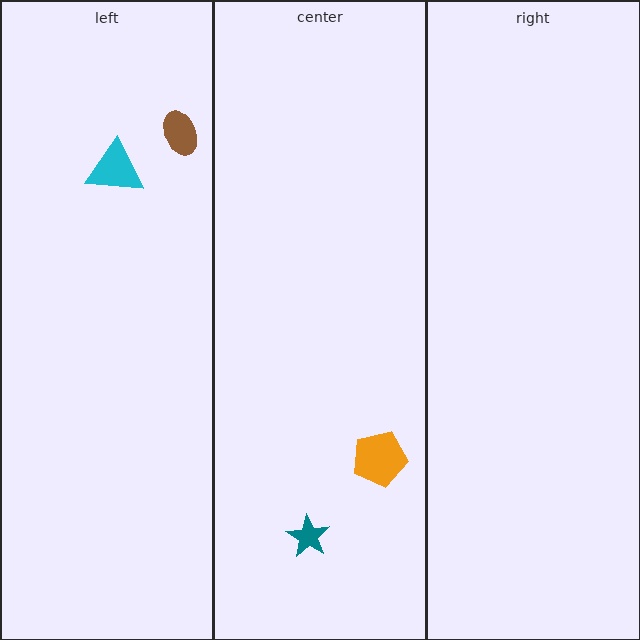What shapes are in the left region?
The cyan triangle, the brown ellipse.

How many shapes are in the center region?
2.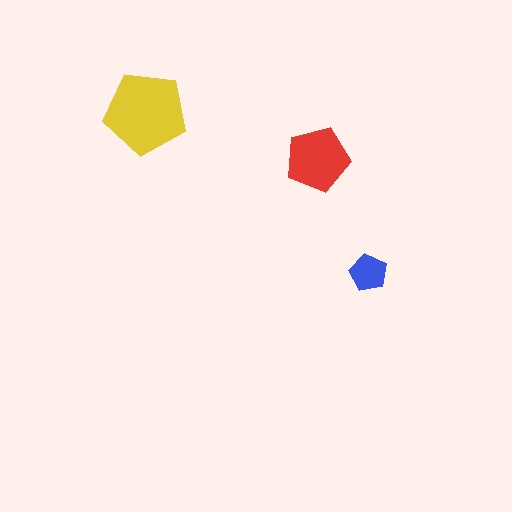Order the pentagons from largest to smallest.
the yellow one, the red one, the blue one.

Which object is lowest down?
The blue pentagon is bottommost.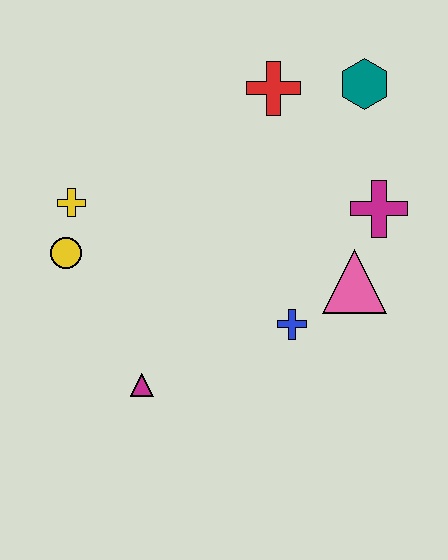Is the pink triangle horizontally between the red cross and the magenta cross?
Yes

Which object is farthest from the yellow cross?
The teal hexagon is farthest from the yellow cross.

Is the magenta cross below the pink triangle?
No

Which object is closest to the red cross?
The teal hexagon is closest to the red cross.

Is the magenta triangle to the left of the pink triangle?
Yes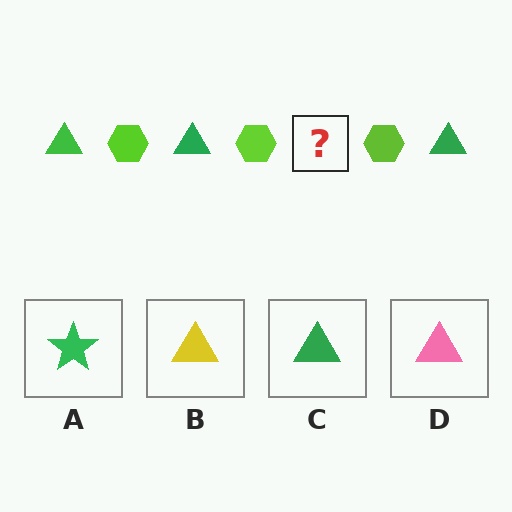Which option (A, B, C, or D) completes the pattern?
C.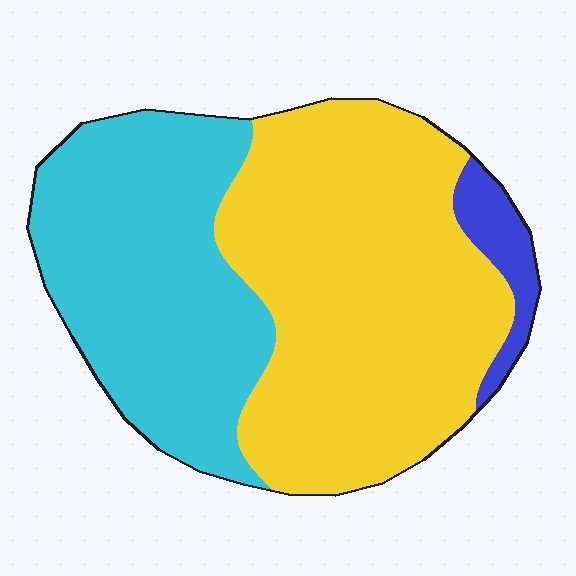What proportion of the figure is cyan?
Cyan covers 39% of the figure.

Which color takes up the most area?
Yellow, at roughly 55%.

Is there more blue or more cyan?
Cyan.